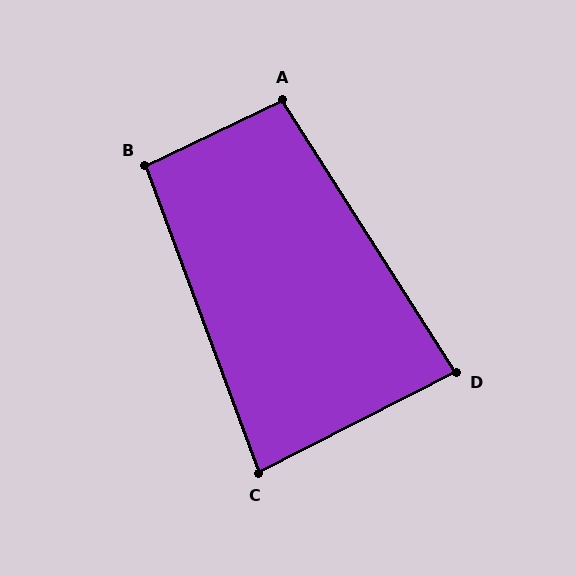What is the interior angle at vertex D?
Approximately 85 degrees (acute).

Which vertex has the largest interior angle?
A, at approximately 97 degrees.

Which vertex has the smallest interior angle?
C, at approximately 83 degrees.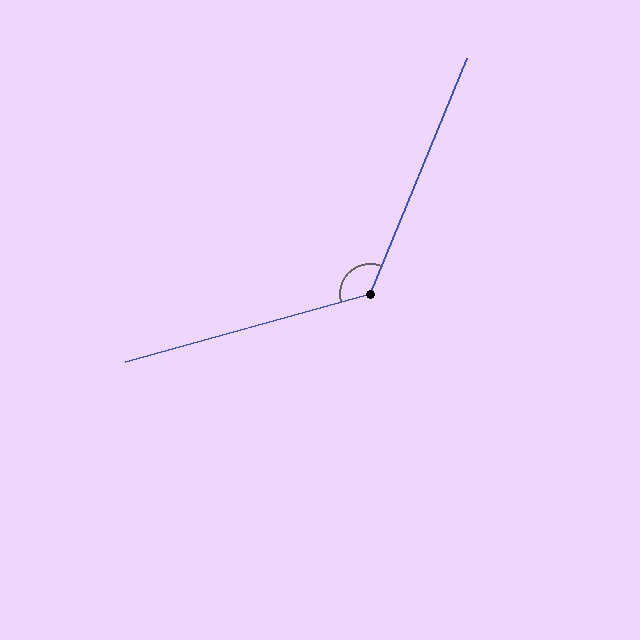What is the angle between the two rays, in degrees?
Approximately 128 degrees.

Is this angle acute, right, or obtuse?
It is obtuse.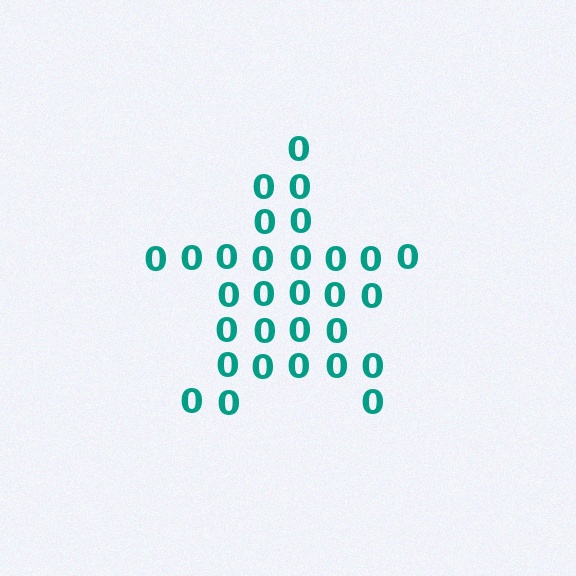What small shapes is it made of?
It is made of small digit 0's.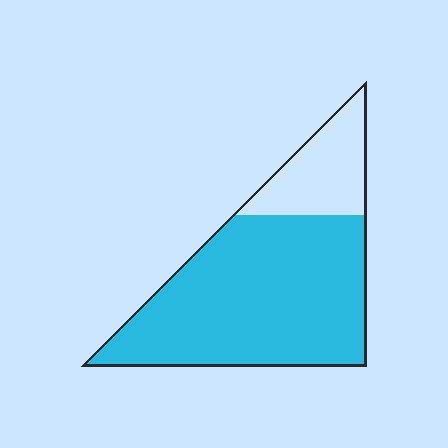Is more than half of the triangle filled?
Yes.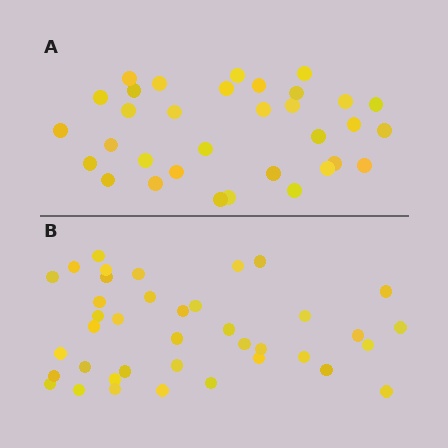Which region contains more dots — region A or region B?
Region B (the bottom region) has more dots.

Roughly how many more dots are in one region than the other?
Region B has about 6 more dots than region A.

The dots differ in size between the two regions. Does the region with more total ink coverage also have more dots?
No. Region A has more total ink coverage because its dots are larger, but region B actually contains more individual dots. Total area can be misleading — the number of items is what matters here.